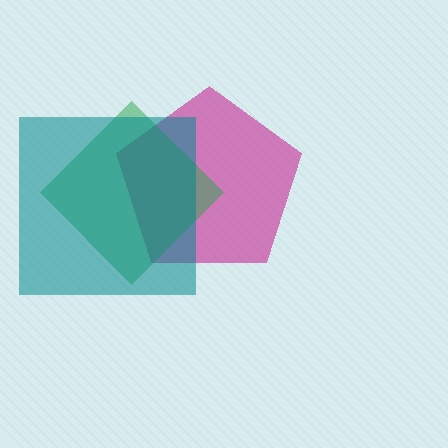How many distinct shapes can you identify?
There are 3 distinct shapes: a magenta pentagon, a green diamond, a teal square.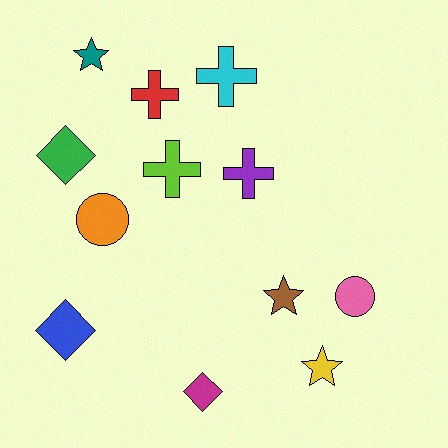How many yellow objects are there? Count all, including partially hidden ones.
There is 1 yellow object.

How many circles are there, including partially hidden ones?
There are 2 circles.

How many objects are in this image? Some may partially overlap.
There are 12 objects.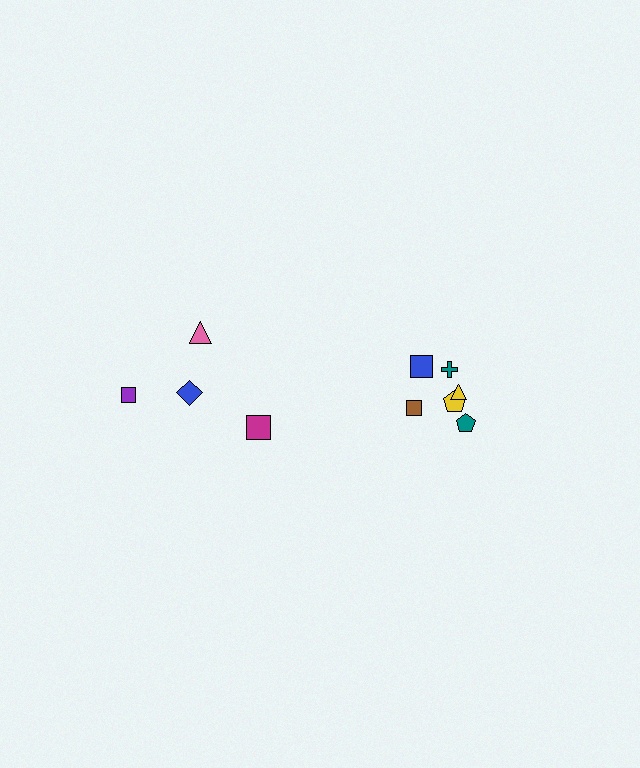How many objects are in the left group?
There are 4 objects.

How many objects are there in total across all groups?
There are 10 objects.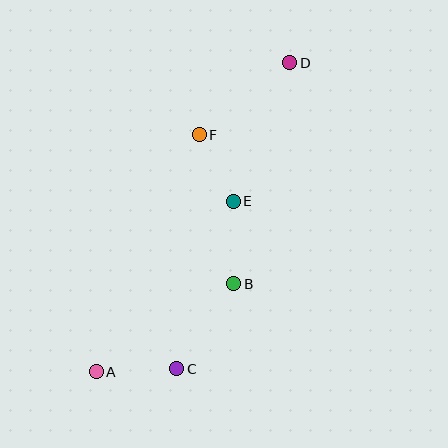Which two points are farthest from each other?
Points A and D are farthest from each other.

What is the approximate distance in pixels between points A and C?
The distance between A and C is approximately 80 pixels.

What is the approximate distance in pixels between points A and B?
The distance between A and B is approximately 163 pixels.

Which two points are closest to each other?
Points E and F are closest to each other.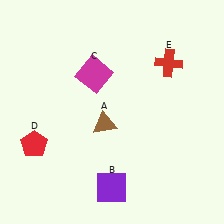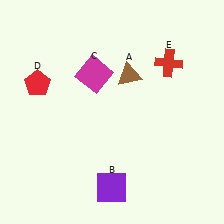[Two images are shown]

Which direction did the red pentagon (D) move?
The red pentagon (D) moved up.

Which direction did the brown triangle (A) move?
The brown triangle (A) moved up.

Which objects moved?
The objects that moved are: the brown triangle (A), the red pentagon (D).